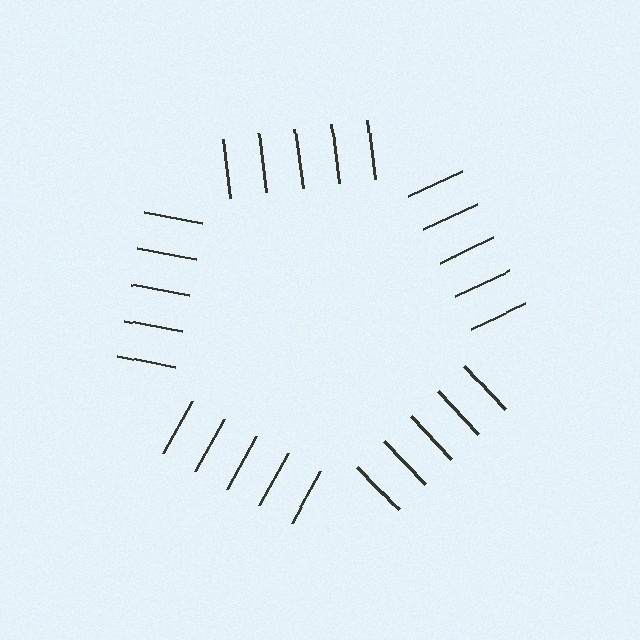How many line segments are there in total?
25 — 5 along each of the 5 edges.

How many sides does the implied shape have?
5 sides — the line-ends trace a pentagon.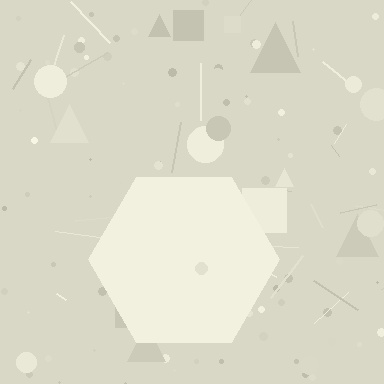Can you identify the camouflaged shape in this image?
The camouflaged shape is a hexagon.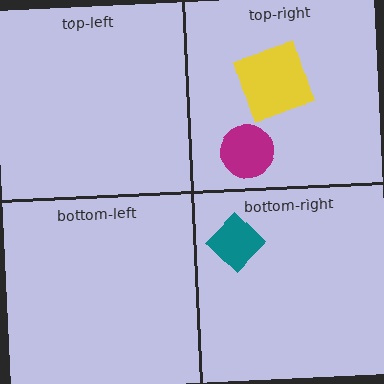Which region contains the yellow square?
The top-right region.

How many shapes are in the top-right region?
2.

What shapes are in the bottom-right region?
The teal diamond.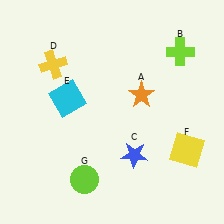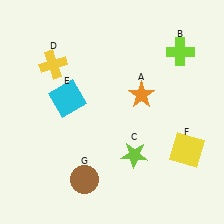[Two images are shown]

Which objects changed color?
C changed from blue to lime. G changed from lime to brown.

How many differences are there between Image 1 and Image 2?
There are 2 differences between the two images.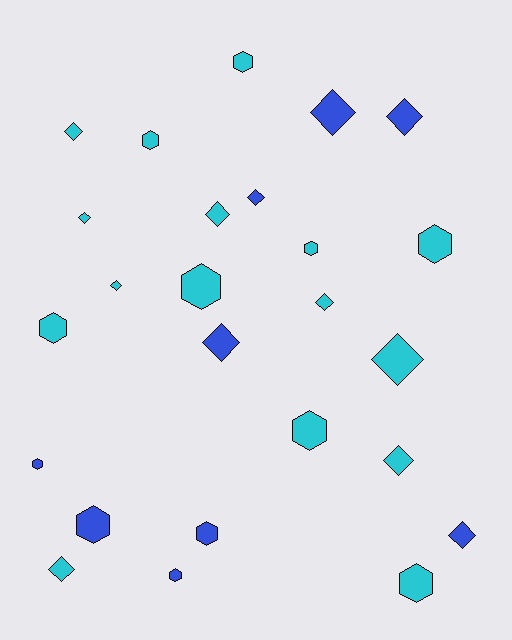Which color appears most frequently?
Cyan, with 16 objects.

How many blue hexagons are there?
There are 4 blue hexagons.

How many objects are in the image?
There are 25 objects.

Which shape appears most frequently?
Diamond, with 13 objects.